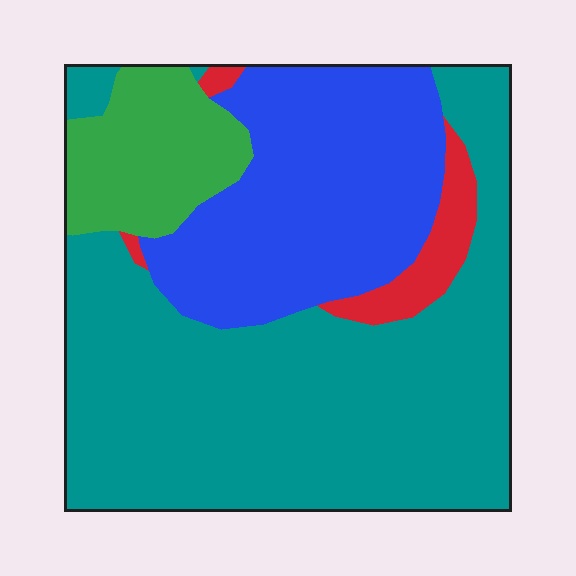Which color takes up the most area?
Teal, at roughly 55%.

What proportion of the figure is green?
Green takes up about one eighth (1/8) of the figure.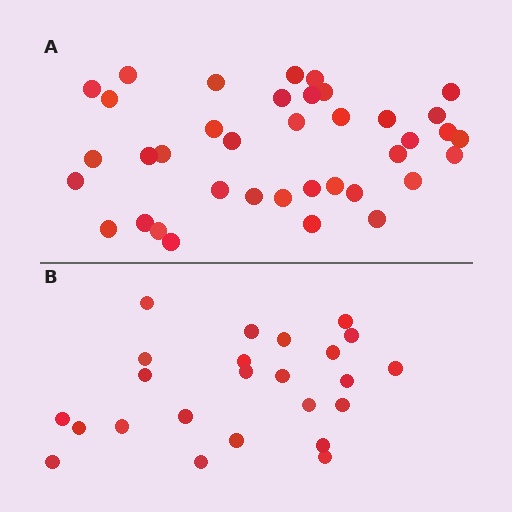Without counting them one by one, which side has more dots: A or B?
Region A (the top region) has more dots.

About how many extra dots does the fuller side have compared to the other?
Region A has approximately 15 more dots than region B.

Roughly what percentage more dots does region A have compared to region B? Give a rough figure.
About 60% more.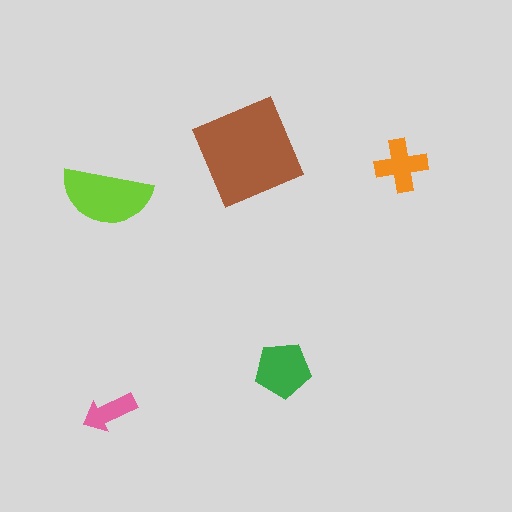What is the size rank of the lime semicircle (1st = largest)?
2nd.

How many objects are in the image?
There are 5 objects in the image.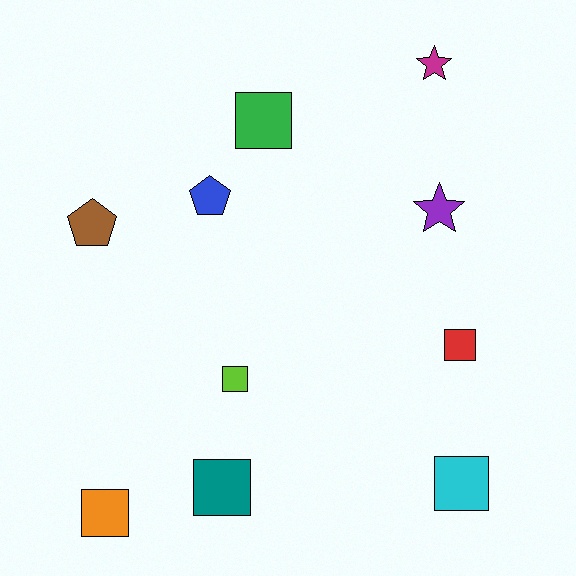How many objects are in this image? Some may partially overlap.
There are 10 objects.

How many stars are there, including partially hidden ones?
There are 2 stars.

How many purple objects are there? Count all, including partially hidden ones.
There is 1 purple object.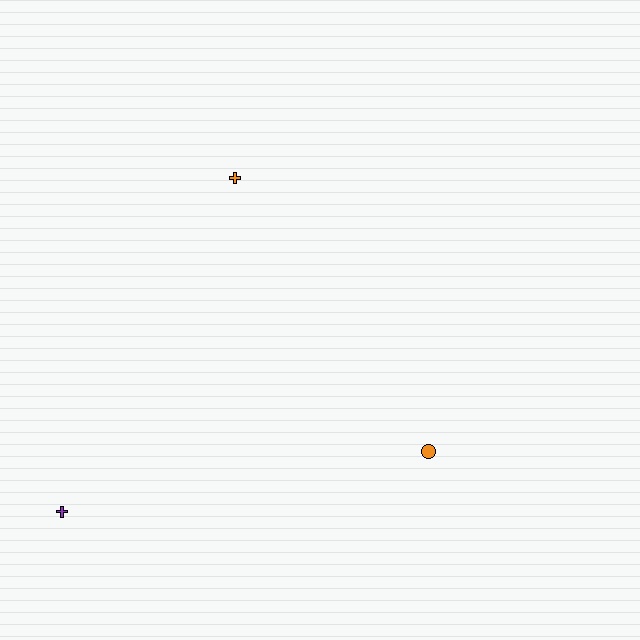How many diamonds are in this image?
There are no diamonds.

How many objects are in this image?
There are 3 objects.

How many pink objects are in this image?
There are no pink objects.